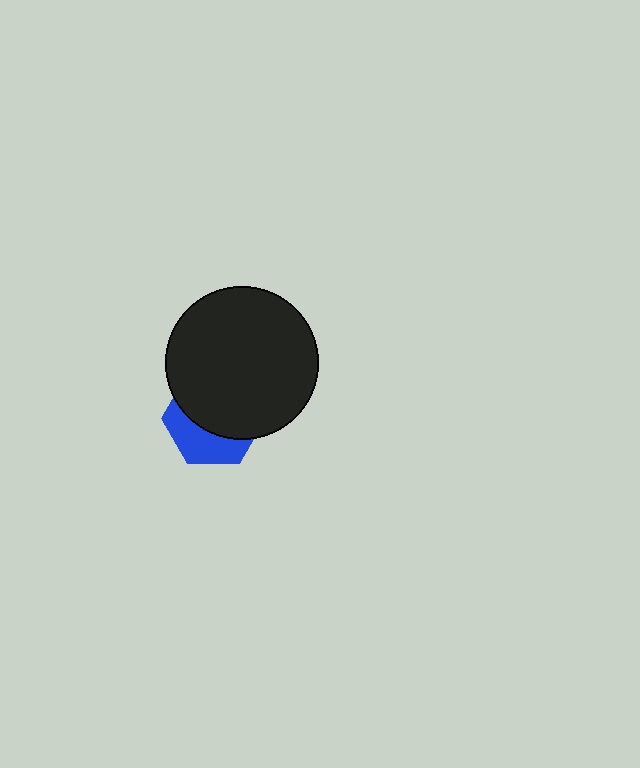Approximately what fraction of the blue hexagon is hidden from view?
Roughly 62% of the blue hexagon is hidden behind the black circle.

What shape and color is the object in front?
The object in front is a black circle.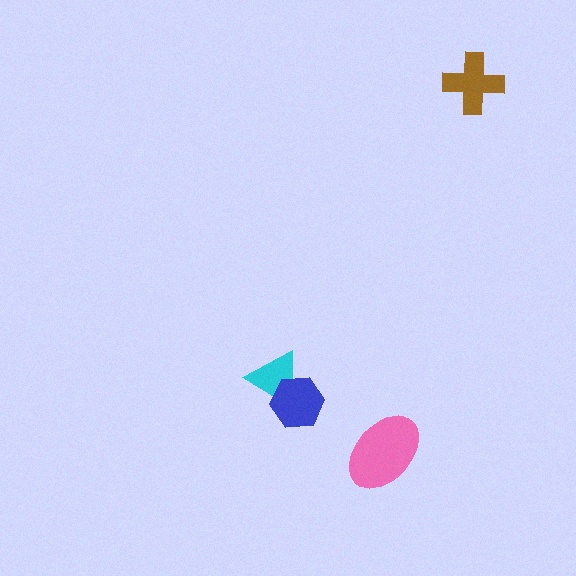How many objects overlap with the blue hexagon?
1 object overlaps with the blue hexagon.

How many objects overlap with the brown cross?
0 objects overlap with the brown cross.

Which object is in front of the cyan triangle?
The blue hexagon is in front of the cyan triangle.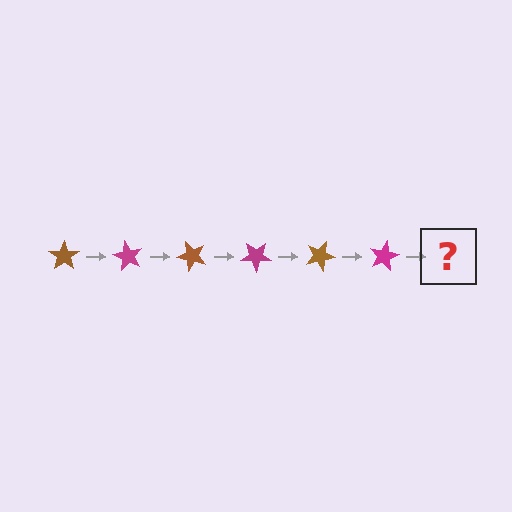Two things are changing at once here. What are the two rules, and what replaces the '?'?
The two rules are that it rotates 60 degrees each step and the color cycles through brown and magenta. The '?' should be a brown star, rotated 360 degrees from the start.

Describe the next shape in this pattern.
It should be a brown star, rotated 360 degrees from the start.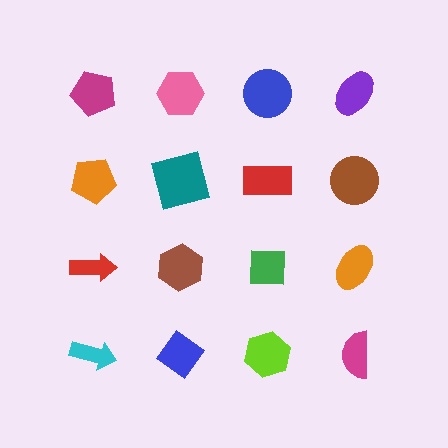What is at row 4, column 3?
A lime hexagon.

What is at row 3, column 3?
A green square.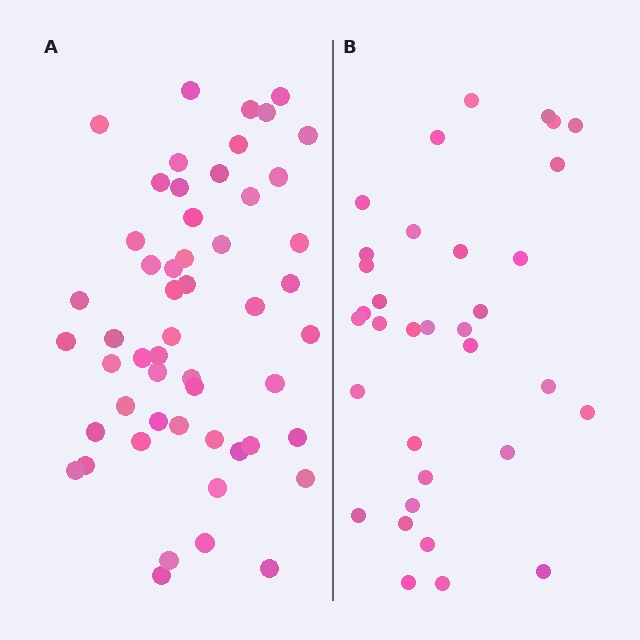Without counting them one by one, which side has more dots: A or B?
Region A (the left region) has more dots.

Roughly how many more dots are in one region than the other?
Region A has approximately 20 more dots than region B.